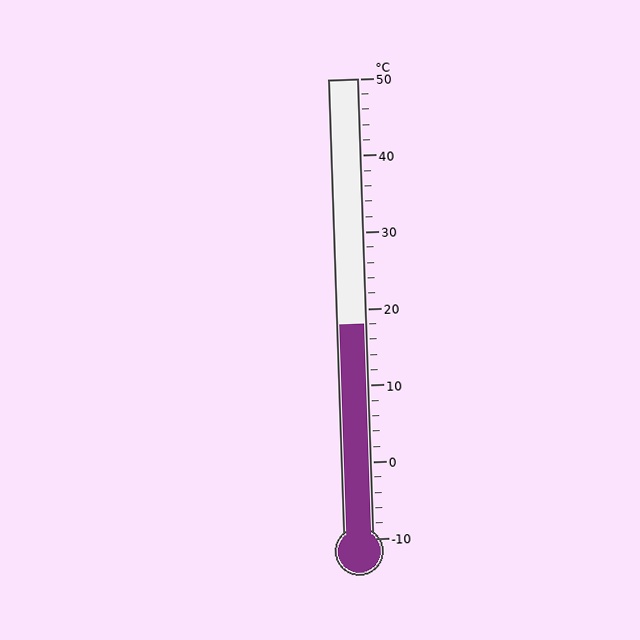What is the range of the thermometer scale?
The thermometer scale ranges from -10°C to 50°C.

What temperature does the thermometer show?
The thermometer shows approximately 18°C.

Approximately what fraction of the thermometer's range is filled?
The thermometer is filled to approximately 45% of its range.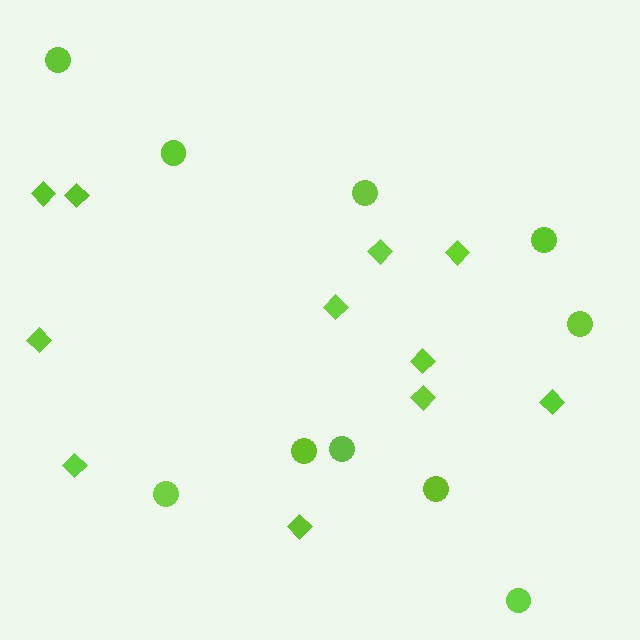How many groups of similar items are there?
There are 2 groups: one group of circles (10) and one group of diamonds (11).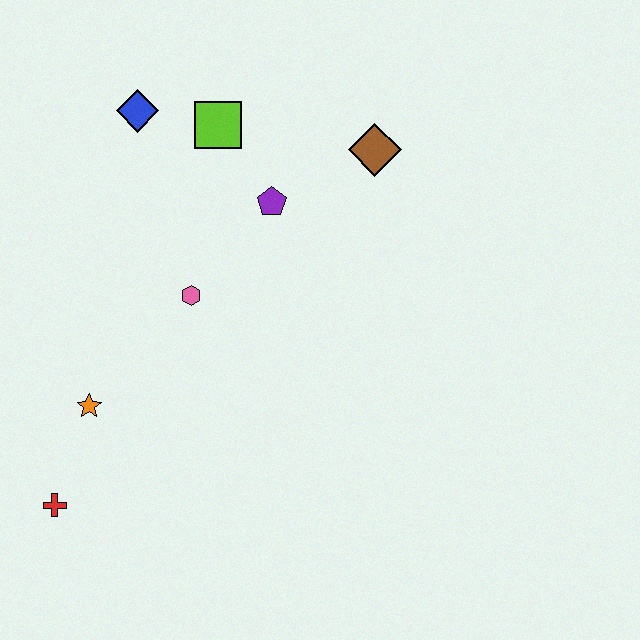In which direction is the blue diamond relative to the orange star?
The blue diamond is above the orange star.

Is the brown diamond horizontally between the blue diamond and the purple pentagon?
No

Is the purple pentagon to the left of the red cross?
No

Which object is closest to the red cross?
The orange star is closest to the red cross.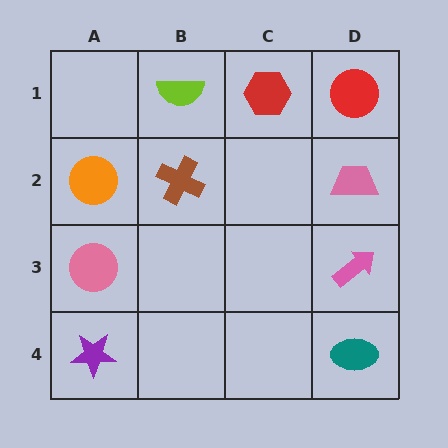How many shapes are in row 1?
3 shapes.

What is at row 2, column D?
A pink trapezoid.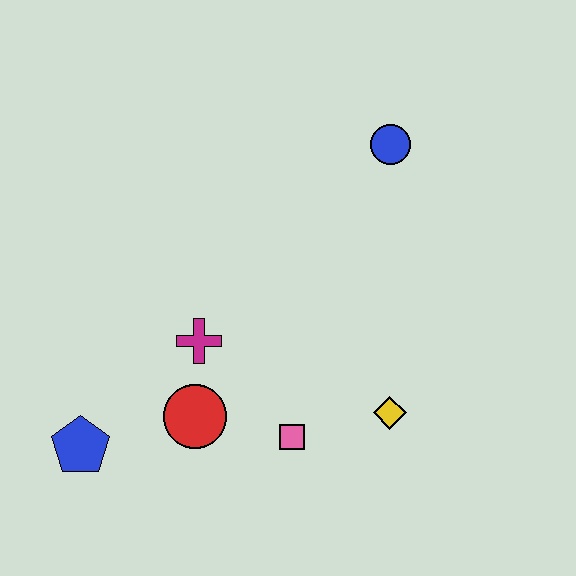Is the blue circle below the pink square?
No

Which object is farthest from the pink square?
The blue circle is farthest from the pink square.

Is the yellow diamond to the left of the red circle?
No